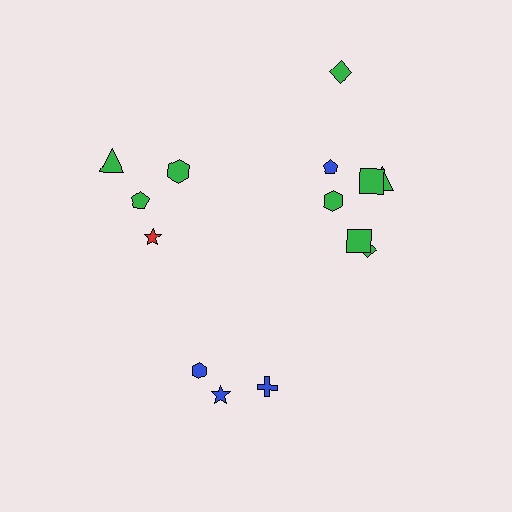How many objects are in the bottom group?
There are 3 objects.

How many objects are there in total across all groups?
There are 14 objects.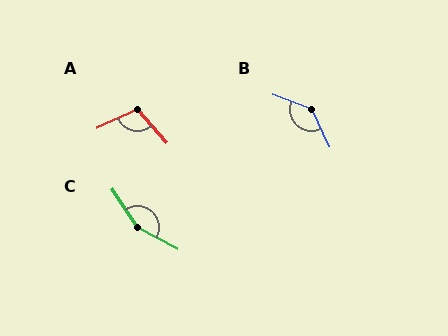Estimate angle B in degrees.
Approximately 136 degrees.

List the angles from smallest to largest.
A (107°), B (136°), C (152°).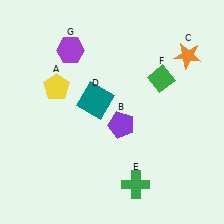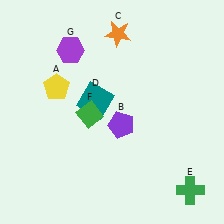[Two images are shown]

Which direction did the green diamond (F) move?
The green diamond (F) moved left.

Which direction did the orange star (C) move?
The orange star (C) moved left.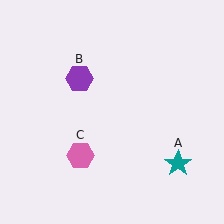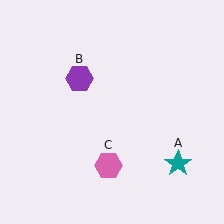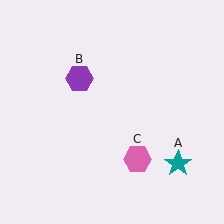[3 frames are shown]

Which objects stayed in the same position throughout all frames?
Teal star (object A) and purple hexagon (object B) remained stationary.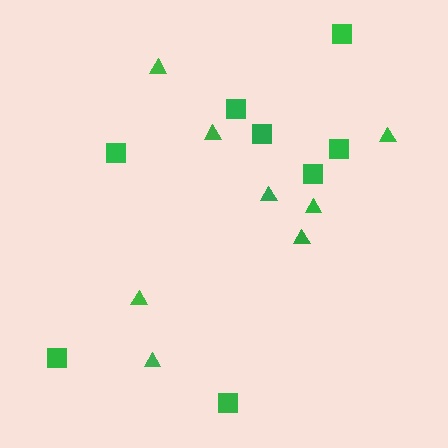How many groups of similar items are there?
There are 2 groups: one group of squares (8) and one group of triangles (8).